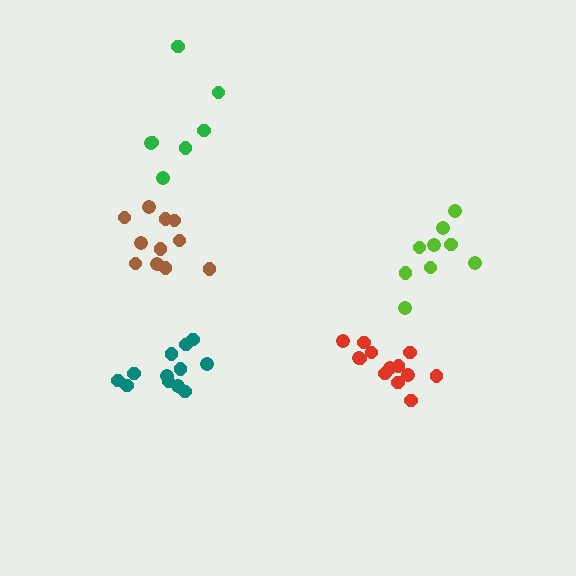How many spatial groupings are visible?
There are 5 spatial groupings.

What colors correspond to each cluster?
The clusters are colored: teal, brown, green, lime, red.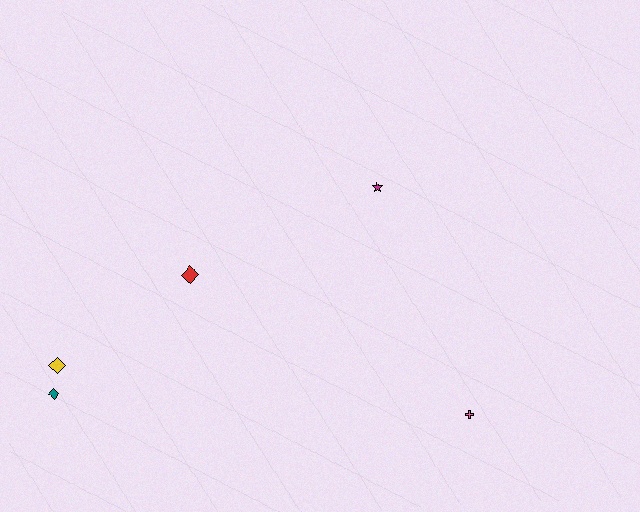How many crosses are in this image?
There is 1 cross.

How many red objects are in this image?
There is 1 red object.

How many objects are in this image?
There are 5 objects.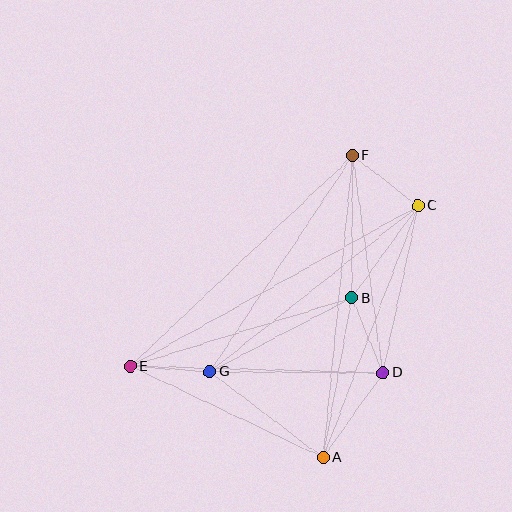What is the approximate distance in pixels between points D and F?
The distance between D and F is approximately 219 pixels.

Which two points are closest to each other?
Points E and G are closest to each other.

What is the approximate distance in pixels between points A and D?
The distance between A and D is approximately 104 pixels.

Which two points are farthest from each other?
Points C and E are farthest from each other.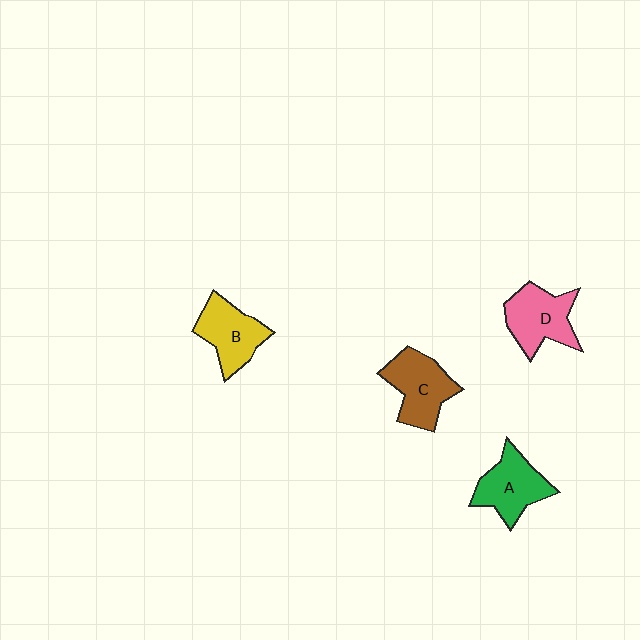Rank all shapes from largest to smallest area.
From largest to smallest: C (brown), D (pink), A (green), B (yellow).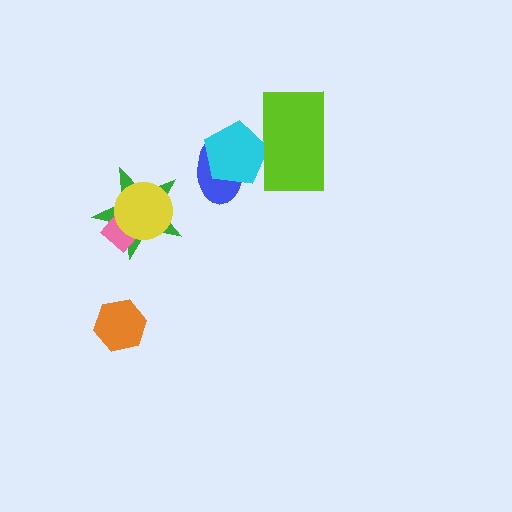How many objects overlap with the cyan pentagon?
2 objects overlap with the cyan pentagon.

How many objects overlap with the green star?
2 objects overlap with the green star.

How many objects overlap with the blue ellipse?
1 object overlaps with the blue ellipse.